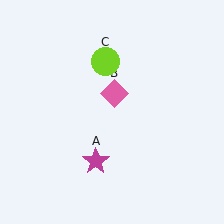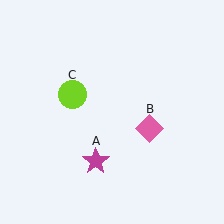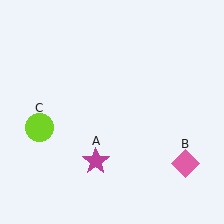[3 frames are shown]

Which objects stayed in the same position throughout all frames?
Magenta star (object A) remained stationary.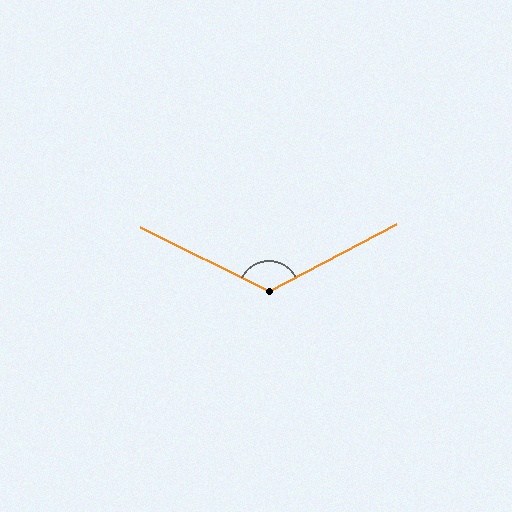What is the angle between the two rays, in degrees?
Approximately 126 degrees.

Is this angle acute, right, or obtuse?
It is obtuse.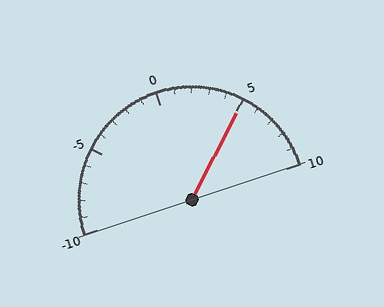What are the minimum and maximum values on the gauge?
The gauge ranges from -10 to 10.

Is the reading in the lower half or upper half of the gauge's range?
The reading is in the upper half of the range (-10 to 10).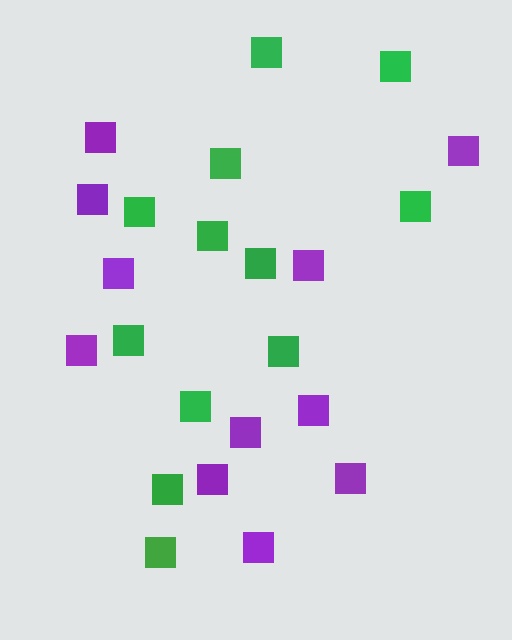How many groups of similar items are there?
There are 2 groups: one group of green squares (12) and one group of purple squares (11).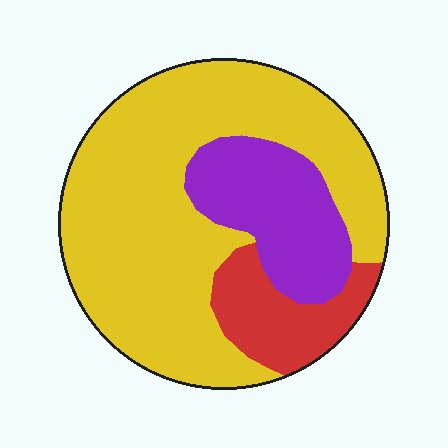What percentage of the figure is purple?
Purple covers roughly 20% of the figure.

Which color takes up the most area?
Yellow, at roughly 65%.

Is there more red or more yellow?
Yellow.